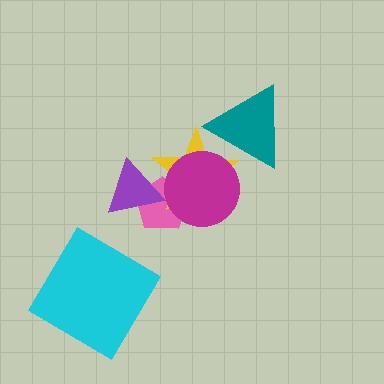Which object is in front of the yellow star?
The magenta circle is in front of the yellow star.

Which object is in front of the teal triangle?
The yellow star is in front of the teal triangle.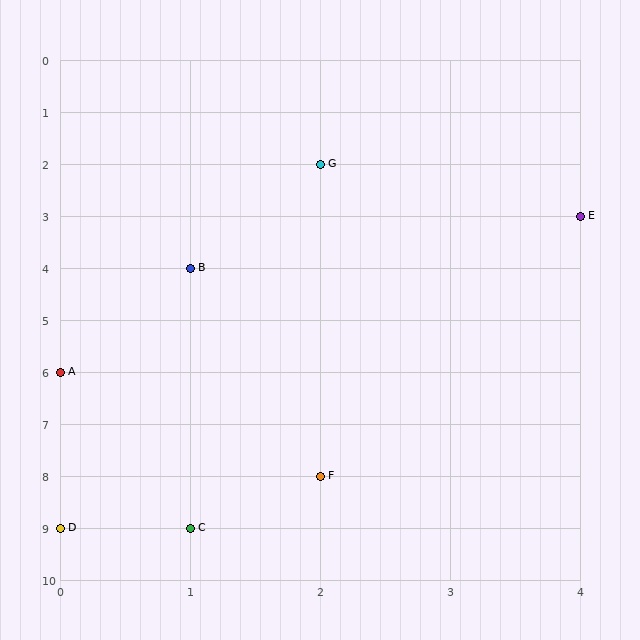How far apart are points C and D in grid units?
Points C and D are 1 column apart.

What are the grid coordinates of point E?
Point E is at grid coordinates (4, 3).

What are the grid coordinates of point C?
Point C is at grid coordinates (1, 9).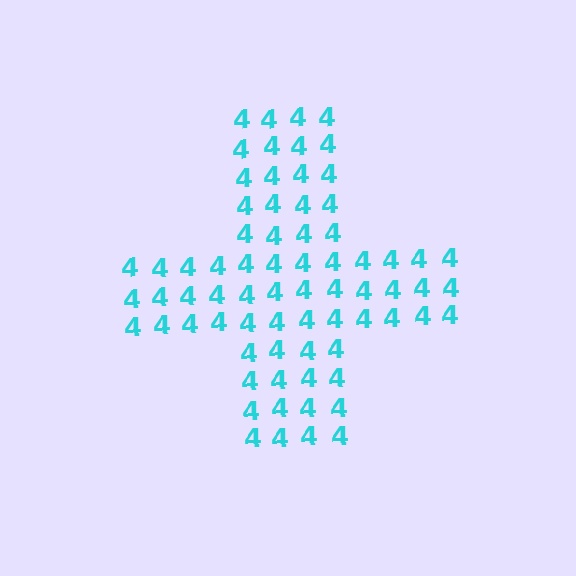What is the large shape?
The large shape is a cross.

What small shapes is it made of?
It is made of small digit 4's.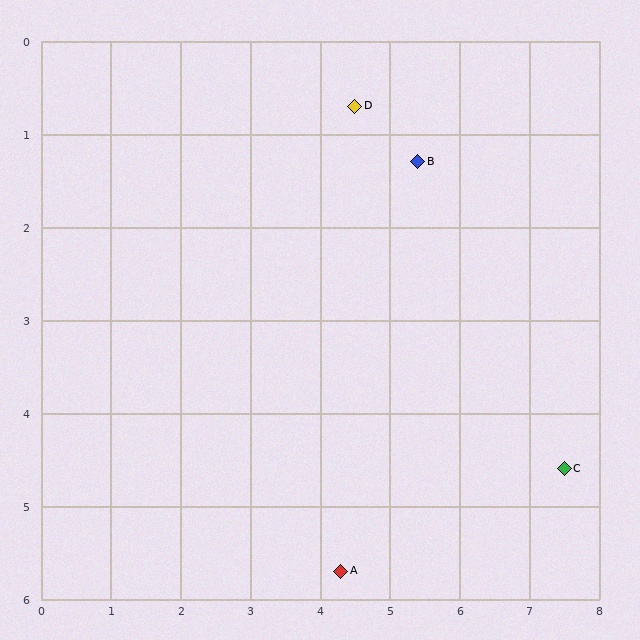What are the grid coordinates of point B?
Point B is at approximately (5.4, 1.3).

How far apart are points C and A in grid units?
Points C and A are about 3.4 grid units apart.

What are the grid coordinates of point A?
Point A is at approximately (4.3, 5.7).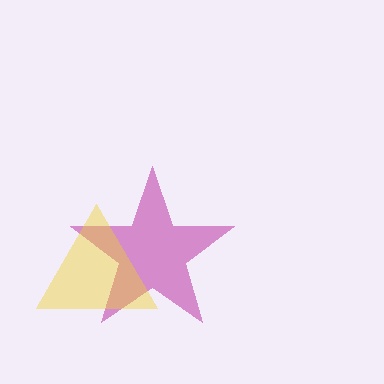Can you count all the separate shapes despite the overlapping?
Yes, there are 2 separate shapes.